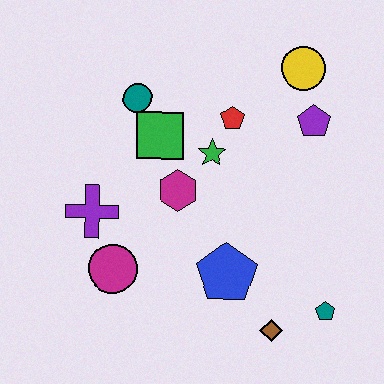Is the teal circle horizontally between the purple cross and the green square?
Yes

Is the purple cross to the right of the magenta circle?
No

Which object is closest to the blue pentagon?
The brown diamond is closest to the blue pentagon.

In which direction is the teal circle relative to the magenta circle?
The teal circle is above the magenta circle.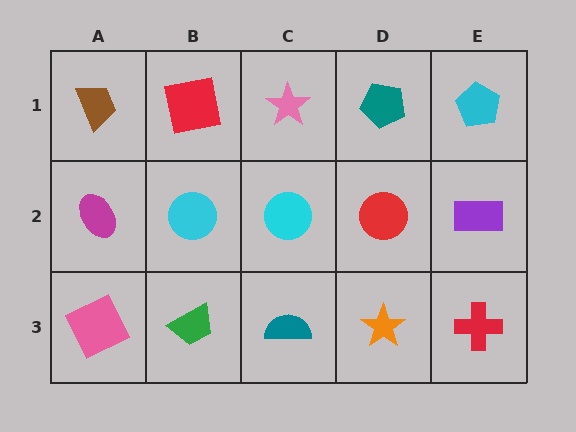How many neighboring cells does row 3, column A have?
2.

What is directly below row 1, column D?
A red circle.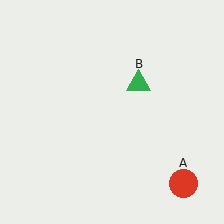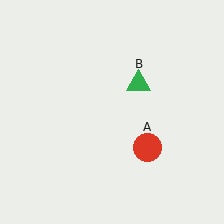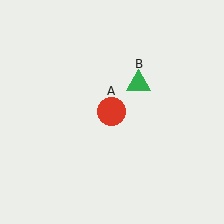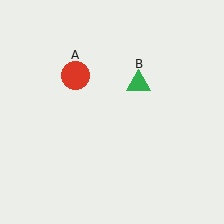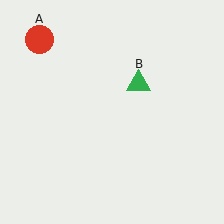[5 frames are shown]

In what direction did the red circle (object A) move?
The red circle (object A) moved up and to the left.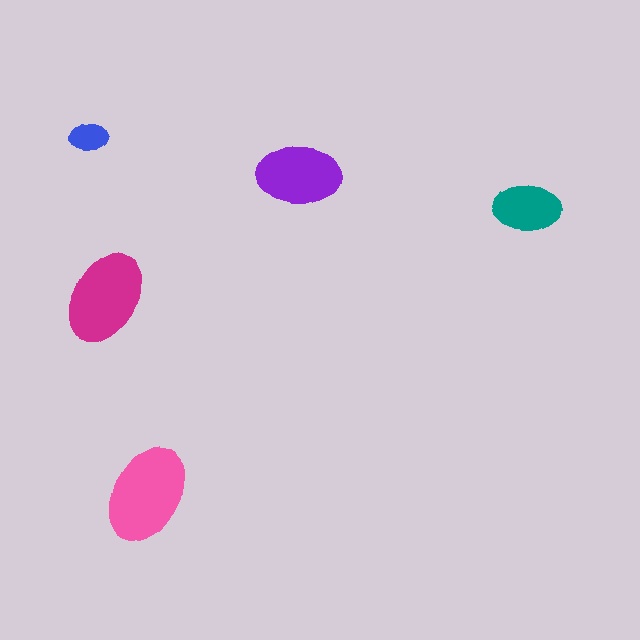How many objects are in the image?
There are 5 objects in the image.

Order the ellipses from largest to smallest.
the pink one, the magenta one, the purple one, the teal one, the blue one.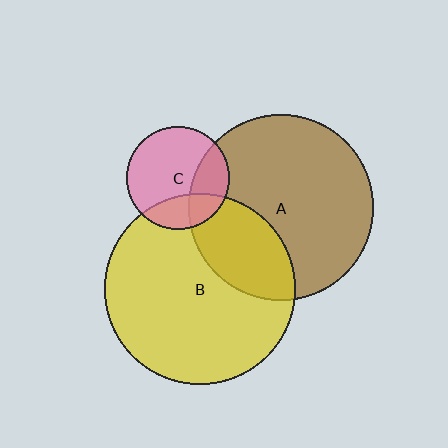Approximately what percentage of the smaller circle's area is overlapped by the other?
Approximately 25%.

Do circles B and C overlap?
Yes.